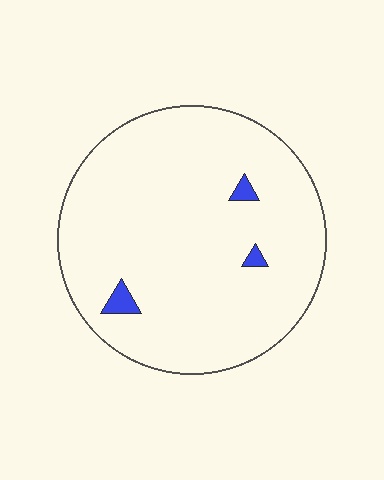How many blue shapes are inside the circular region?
3.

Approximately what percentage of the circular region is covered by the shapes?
Approximately 5%.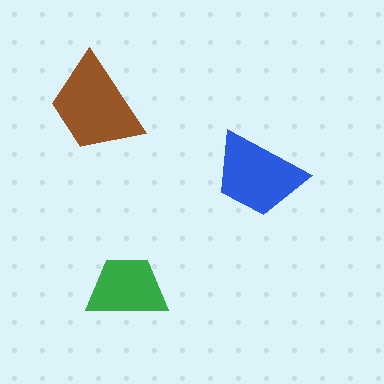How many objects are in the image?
There are 3 objects in the image.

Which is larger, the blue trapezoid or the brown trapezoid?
The brown one.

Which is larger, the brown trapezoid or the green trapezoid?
The brown one.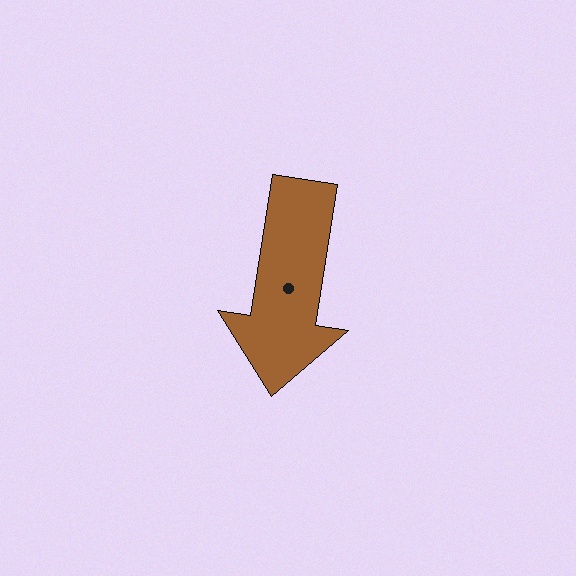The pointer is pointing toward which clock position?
Roughly 6 o'clock.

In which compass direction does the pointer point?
South.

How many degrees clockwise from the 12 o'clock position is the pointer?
Approximately 189 degrees.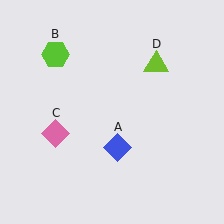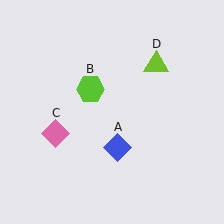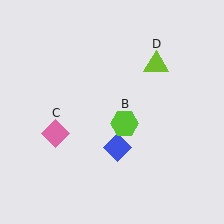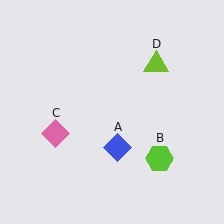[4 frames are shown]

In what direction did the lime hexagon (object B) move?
The lime hexagon (object B) moved down and to the right.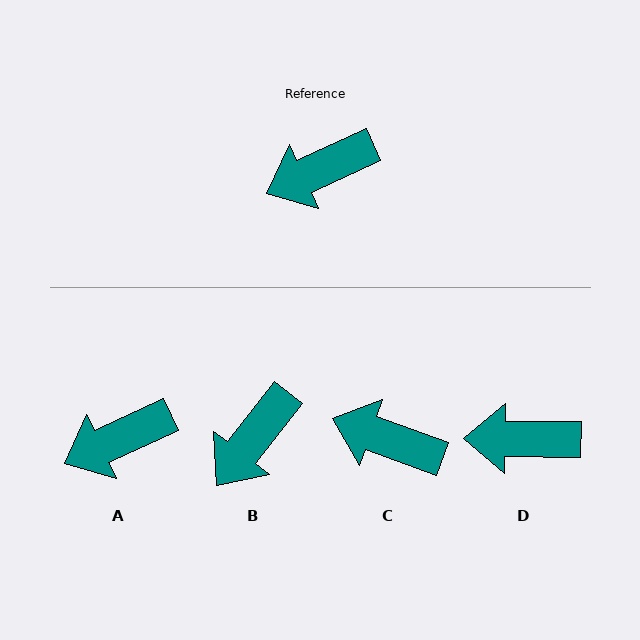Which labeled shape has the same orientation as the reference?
A.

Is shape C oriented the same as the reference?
No, it is off by about 44 degrees.